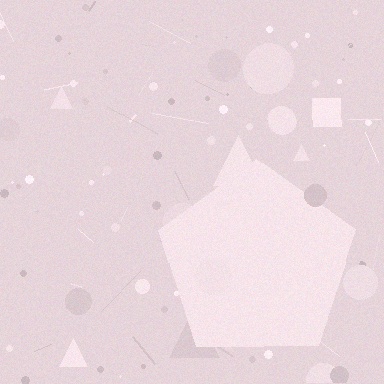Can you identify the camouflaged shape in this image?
The camouflaged shape is a pentagon.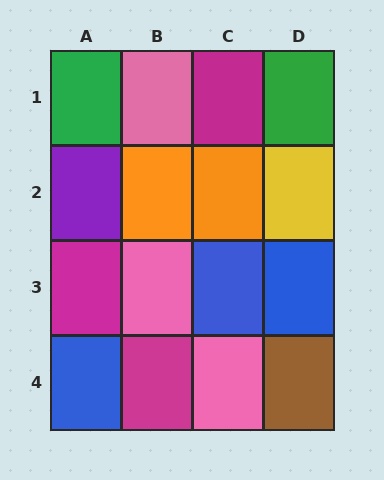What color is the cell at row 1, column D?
Green.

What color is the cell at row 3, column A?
Magenta.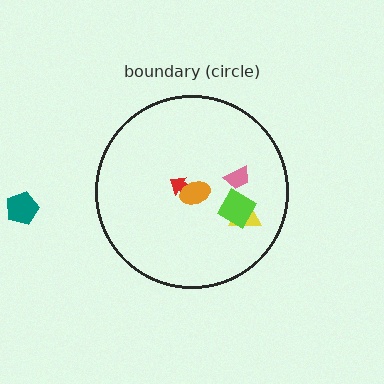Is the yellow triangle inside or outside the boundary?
Inside.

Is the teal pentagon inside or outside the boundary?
Outside.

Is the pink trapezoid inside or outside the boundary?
Inside.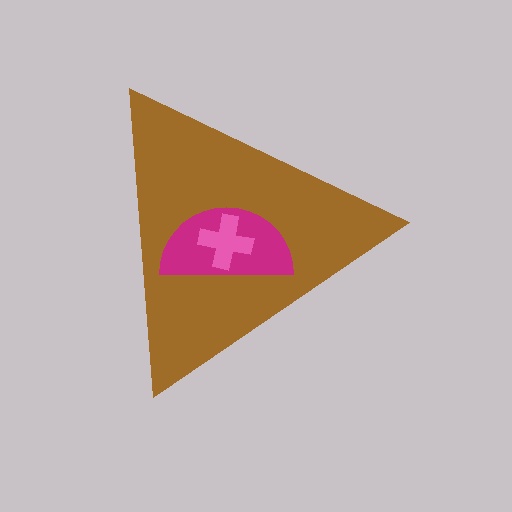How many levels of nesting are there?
3.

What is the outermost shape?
The brown triangle.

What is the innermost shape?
The pink cross.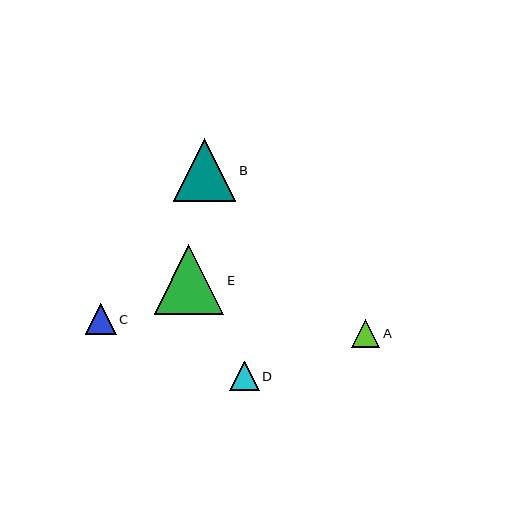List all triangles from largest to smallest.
From largest to smallest: E, B, C, D, A.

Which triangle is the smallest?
Triangle A is the smallest with a size of approximately 28 pixels.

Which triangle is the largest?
Triangle E is the largest with a size of approximately 70 pixels.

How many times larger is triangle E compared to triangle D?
Triangle E is approximately 2.4 times the size of triangle D.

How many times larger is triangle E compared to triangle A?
Triangle E is approximately 2.5 times the size of triangle A.